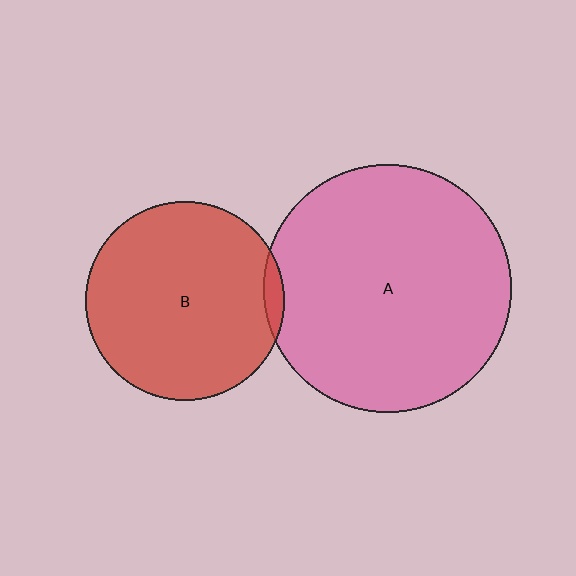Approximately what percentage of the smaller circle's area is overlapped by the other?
Approximately 5%.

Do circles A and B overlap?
Yes.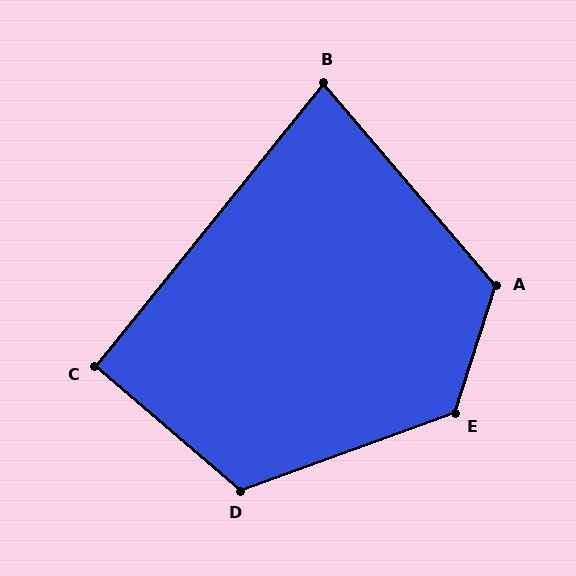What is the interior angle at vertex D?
Approximately 119 degrees (obtuse).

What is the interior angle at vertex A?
Approximately 121 degrees (obtuse).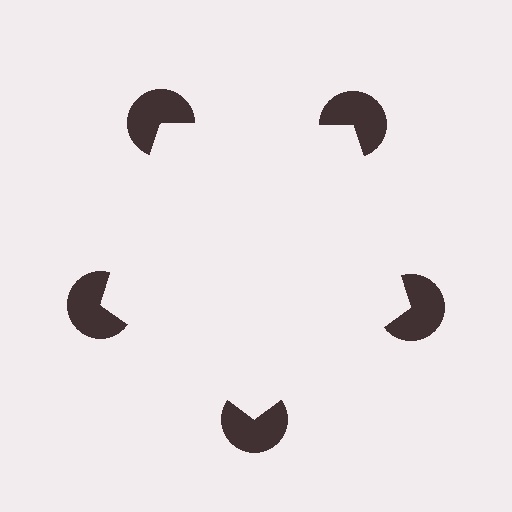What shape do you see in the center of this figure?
An illusory pentagon — its edges are inferred from the aligned wedge cuts in the pac-man discs, not physically drawn.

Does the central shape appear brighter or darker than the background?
It typically appears slightly brighter than the background, even though no actual brightness change is drawn.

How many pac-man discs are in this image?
There are 5 — one at each vertex of the illusory pentagon.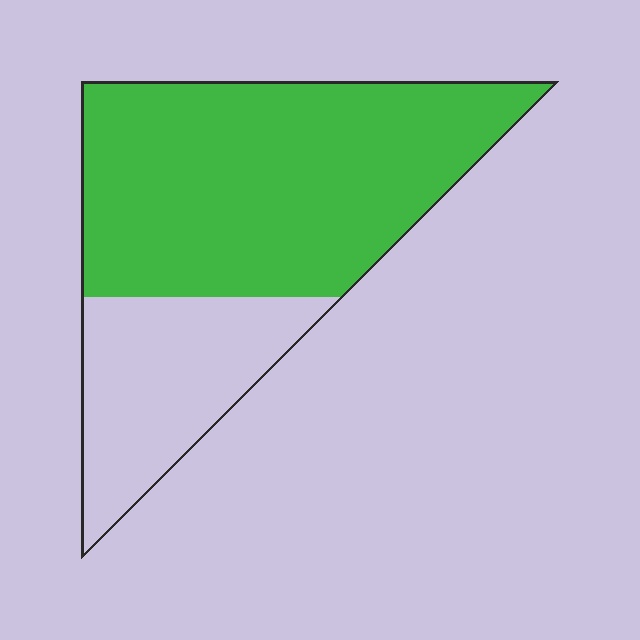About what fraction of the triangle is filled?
About two thirds (2/3).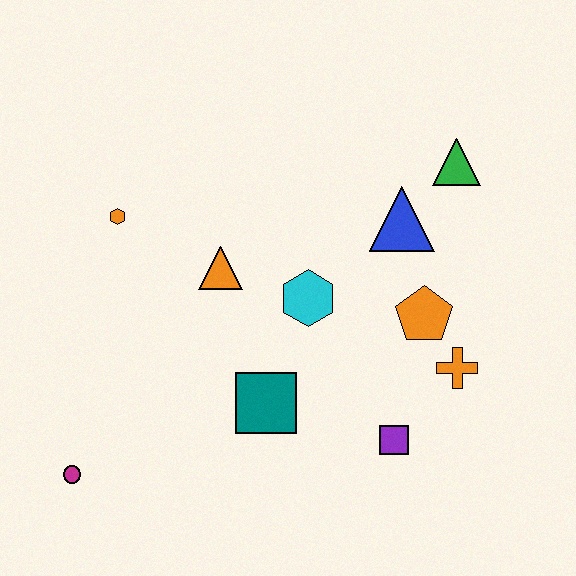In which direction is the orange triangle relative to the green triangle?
The orange triangle is to the left of the green triangle.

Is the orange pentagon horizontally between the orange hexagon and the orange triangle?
No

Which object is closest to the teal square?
The cyan hexagon is closest to the teal square.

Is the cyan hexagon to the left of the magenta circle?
No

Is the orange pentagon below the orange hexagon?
Yes